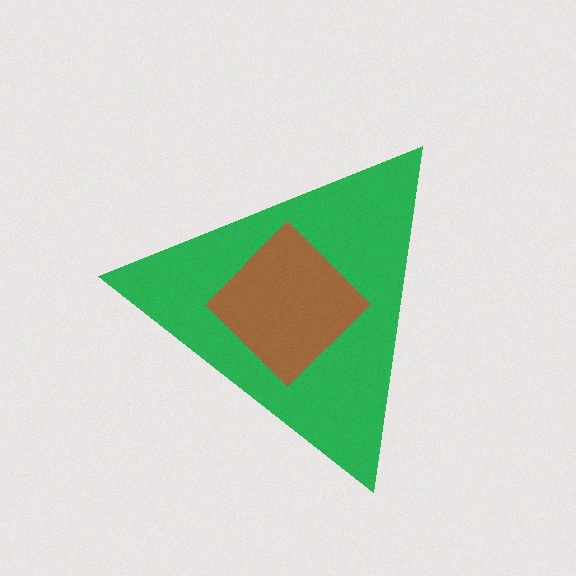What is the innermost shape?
The brown diamond.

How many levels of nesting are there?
2.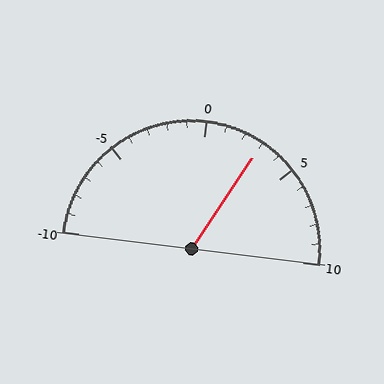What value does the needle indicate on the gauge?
The needle indicates approximately 3.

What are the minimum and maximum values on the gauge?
The gauge ranges from -10 to 10.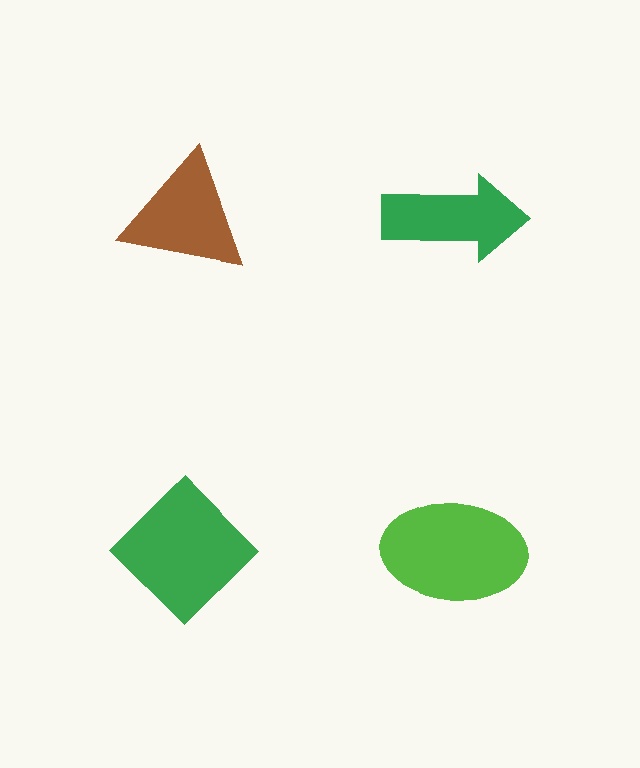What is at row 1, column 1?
A brown triangle.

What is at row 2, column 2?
A lime ellipse.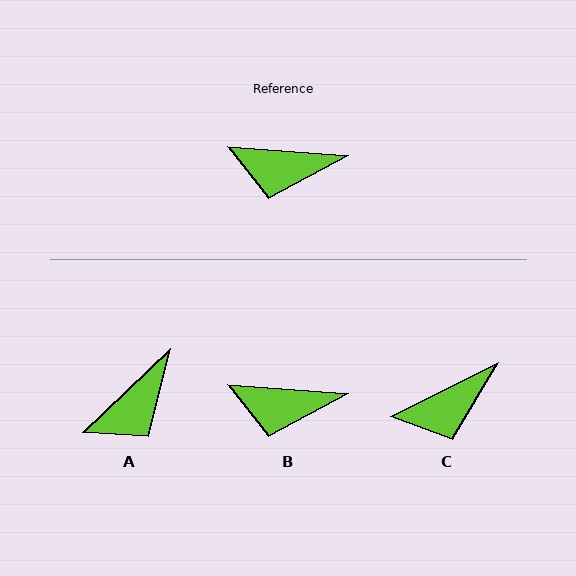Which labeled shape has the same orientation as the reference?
B.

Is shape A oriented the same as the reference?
No, it is off by about 48 degrees.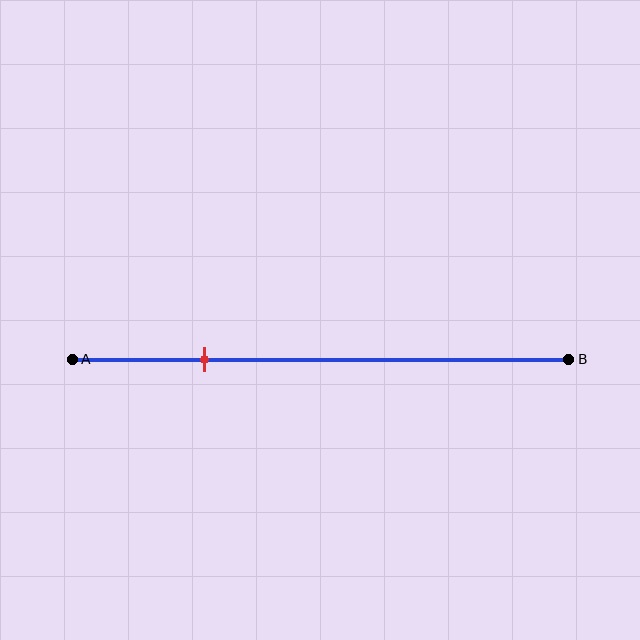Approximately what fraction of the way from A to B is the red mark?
The red mark is approximately 25% of the way from A to B.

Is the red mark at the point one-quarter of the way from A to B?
Yes, the mark is approximately at the one-quarter point.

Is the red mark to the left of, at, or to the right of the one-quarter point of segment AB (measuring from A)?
The red mark is approximately at the one-quarter point of segment AB.